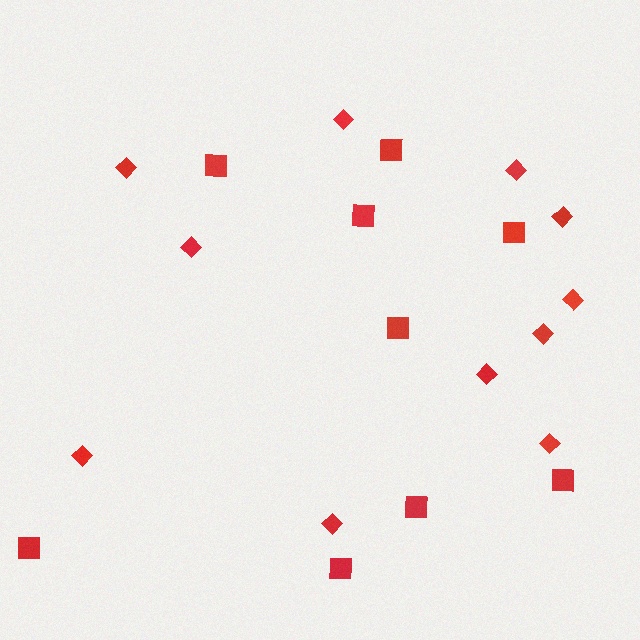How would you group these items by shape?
There are 2 groups: one group of squares (9) and one group of diamonds (11).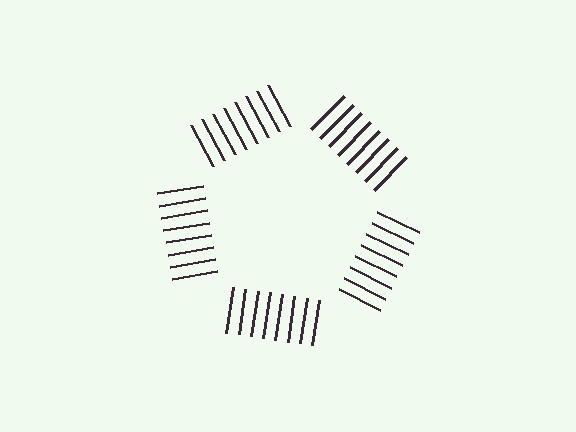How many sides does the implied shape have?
5 sides — the line-ends trace a pentagon.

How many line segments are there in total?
40 — 8 along each of the 5 edges.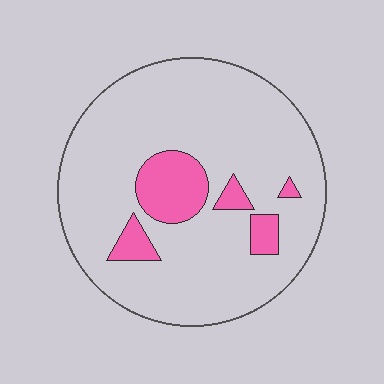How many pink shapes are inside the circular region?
5.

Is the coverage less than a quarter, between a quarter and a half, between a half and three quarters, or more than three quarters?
Less than a quarter.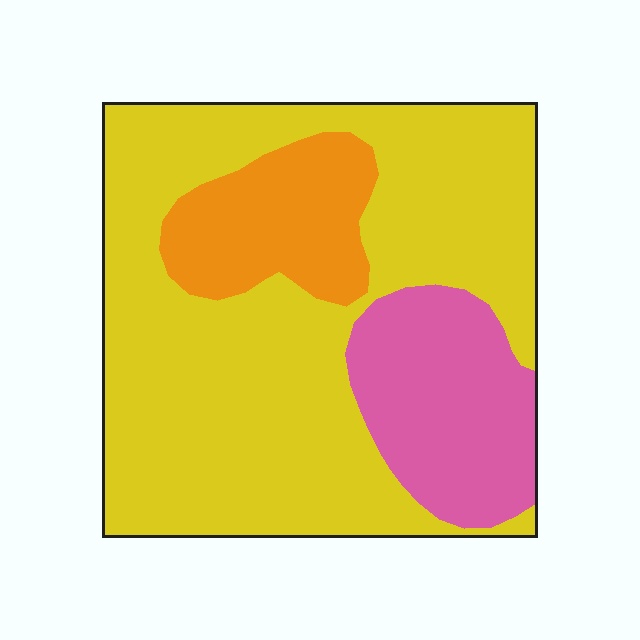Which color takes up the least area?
Orange, at roughly 15%.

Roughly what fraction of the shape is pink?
Pink takes up less than a quarter of the shape.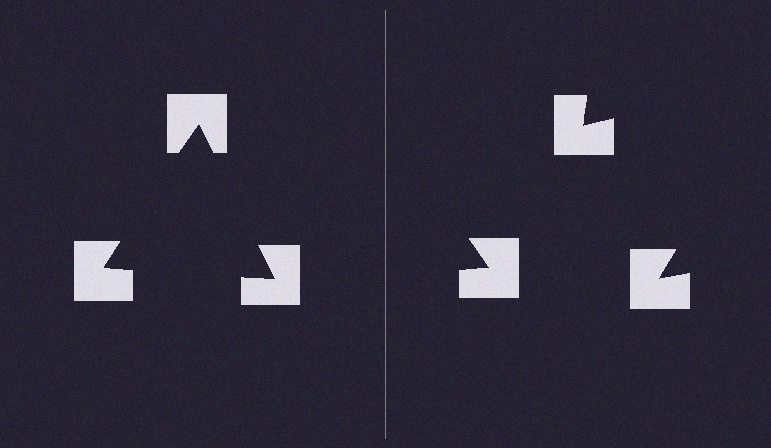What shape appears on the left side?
An illusory triangle.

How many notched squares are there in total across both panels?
6 — 3 on each side.